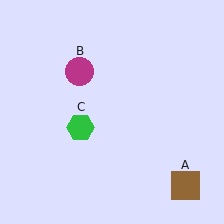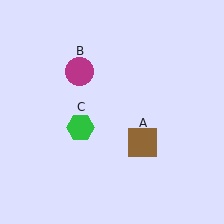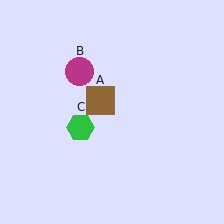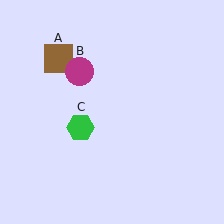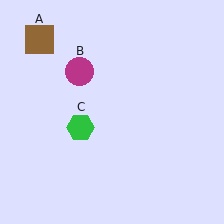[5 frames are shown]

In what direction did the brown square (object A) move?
The brown square (object A) moved up and to the left.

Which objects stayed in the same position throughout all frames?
Magenta circle (object B) and green hexagon (object C) remained stationary.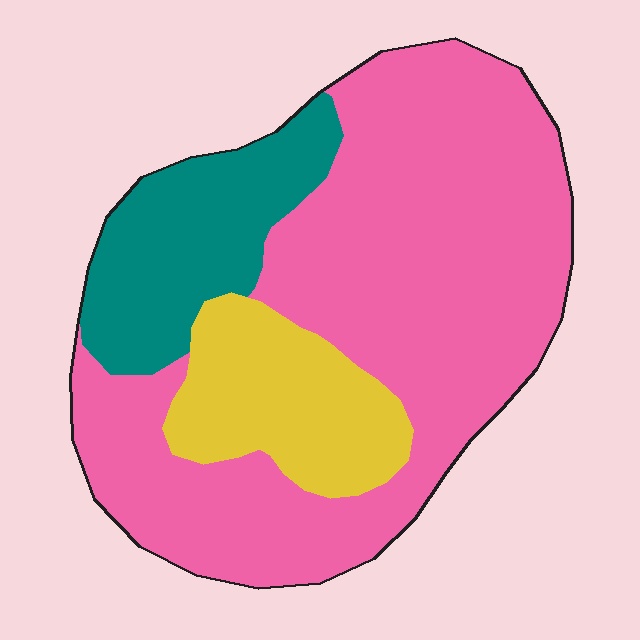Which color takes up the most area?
Pink, at roughly 65%.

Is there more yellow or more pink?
Pink.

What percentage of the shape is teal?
Teal takes up about one sixth (1/6) of the shape.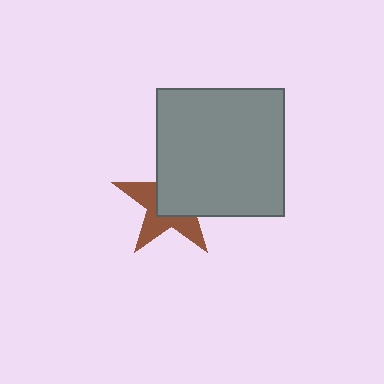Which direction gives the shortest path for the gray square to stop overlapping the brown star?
Moving toward the upper-right gives the shortest separation.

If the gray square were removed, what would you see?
You would see the complete brown star.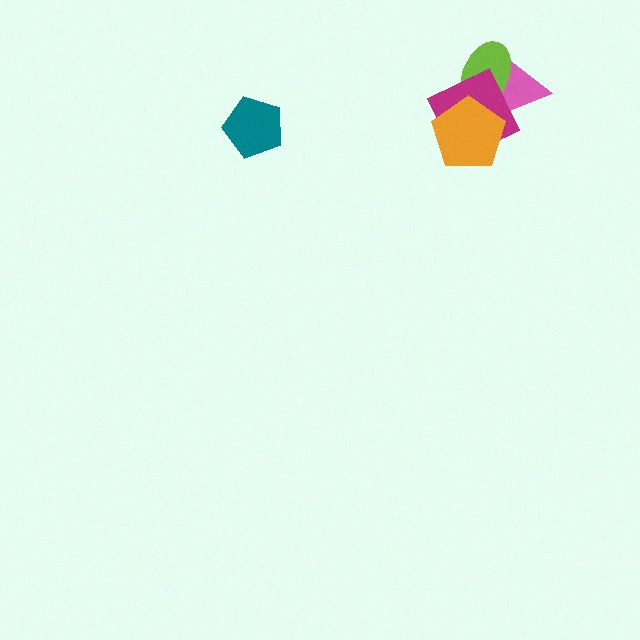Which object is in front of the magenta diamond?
The orange pentagon is in front of the magenta diamond.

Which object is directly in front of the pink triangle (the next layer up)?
The lime ellipse is directly in front of the pink triangle.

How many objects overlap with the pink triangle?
3 objects overlap with the pink triangle.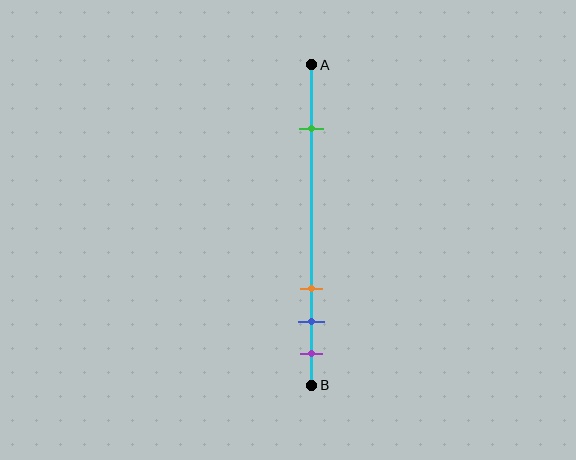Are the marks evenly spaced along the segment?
No, the marks are not evenly spaced.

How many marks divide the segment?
There are 4 marks dividing the segment.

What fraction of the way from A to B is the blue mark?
The blue mark is approximately 80% (0.8) of the way from A to B.